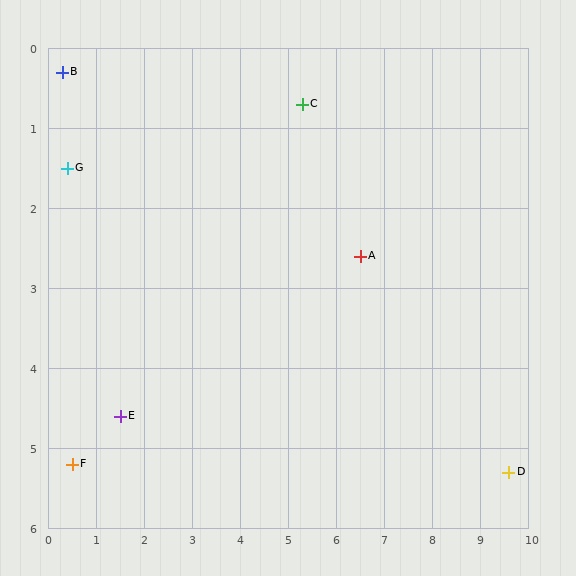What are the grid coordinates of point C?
Point C is at approximately (5.3, 0.7).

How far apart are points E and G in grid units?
Points E and G are about 3.3 grid units apart.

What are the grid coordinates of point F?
Point F is at approximately (0.5, 5.2).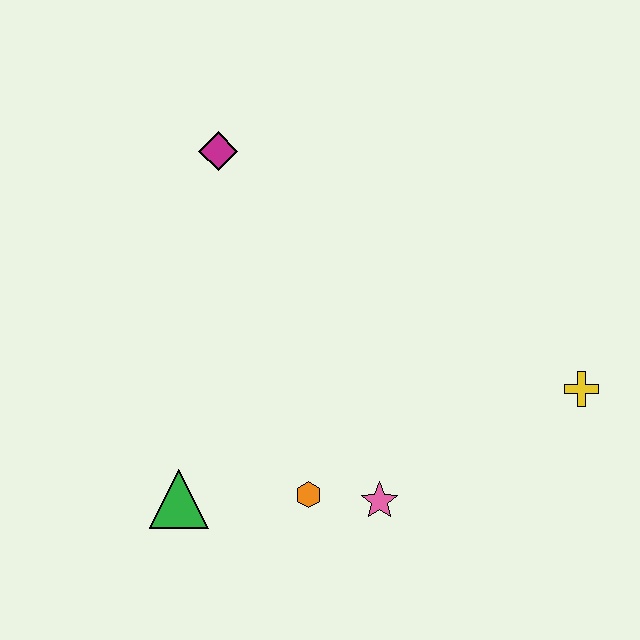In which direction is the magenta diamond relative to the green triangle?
The magenta diamond is above the green triangle.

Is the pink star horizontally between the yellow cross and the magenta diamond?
Yes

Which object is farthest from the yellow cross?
The magenta diamond is farthest from the yellow cross.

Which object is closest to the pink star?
The orange hexagon is closest to the pink star.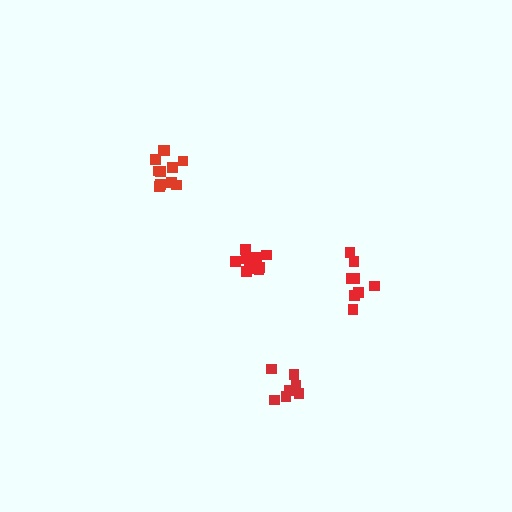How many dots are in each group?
Group 1: 12 dots, Group 2: 11 dots, Group 3: 7 dots, Group 4: 8 dots (38 total).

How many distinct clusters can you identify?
There are 4 distinct clusters.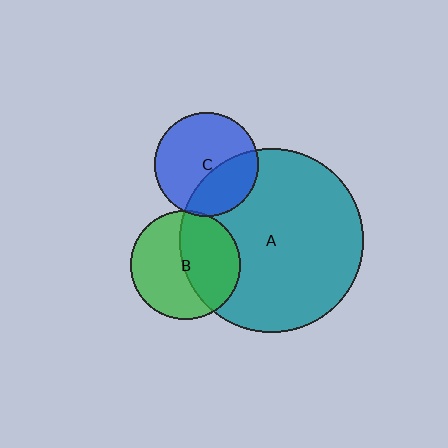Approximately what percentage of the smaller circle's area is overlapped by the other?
Approximately 5%.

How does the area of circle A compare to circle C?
Approximately 3.1 times.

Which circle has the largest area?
Circle A (teal).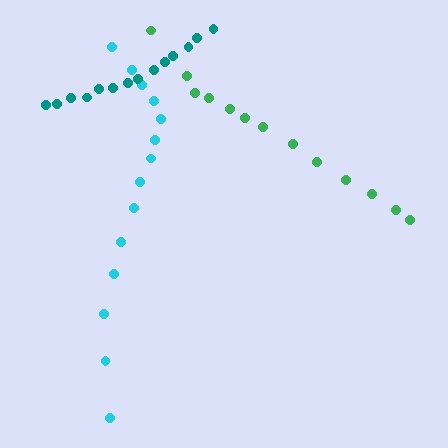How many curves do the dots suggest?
There are 3 distinct paths.